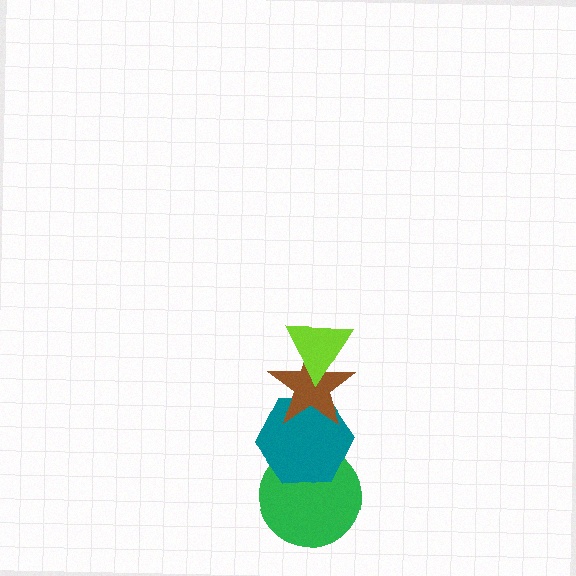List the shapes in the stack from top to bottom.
From top to bottom: the lime triangle, the brown star, the teal hexagon, the green circle.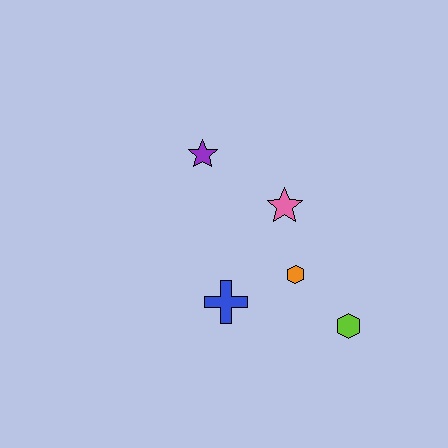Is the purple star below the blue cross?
No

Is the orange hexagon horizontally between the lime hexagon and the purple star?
Yes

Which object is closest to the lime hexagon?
The orange hexagon is closest to the lime hexagon.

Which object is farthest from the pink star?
The lime hexagon is farthest from the pink star.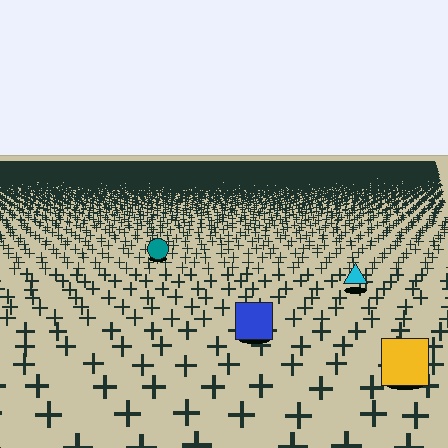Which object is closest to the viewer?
The yellow square is closest. The texture marks near it are larger and more spread out.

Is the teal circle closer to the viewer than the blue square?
No. The blue square is closer — you can tell from the texture gradient: the ground texture is coarser near it.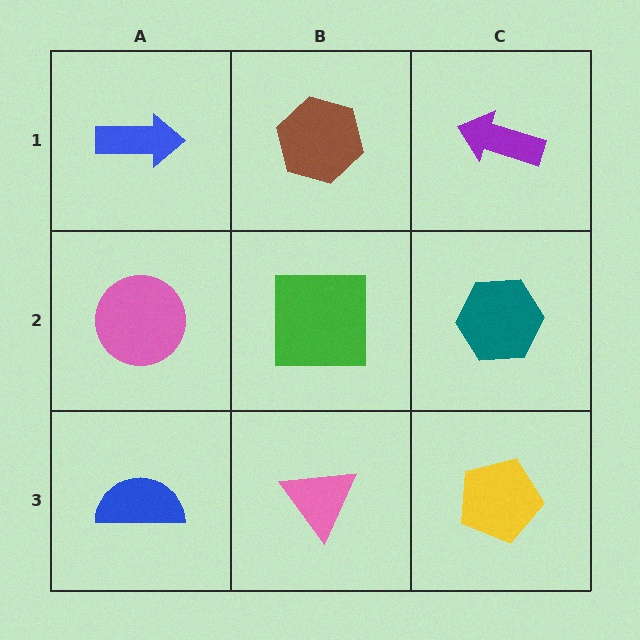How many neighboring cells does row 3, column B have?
3.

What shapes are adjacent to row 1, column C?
A teal hexagon (row 2, column C), a brown hexagon (row 1, column B).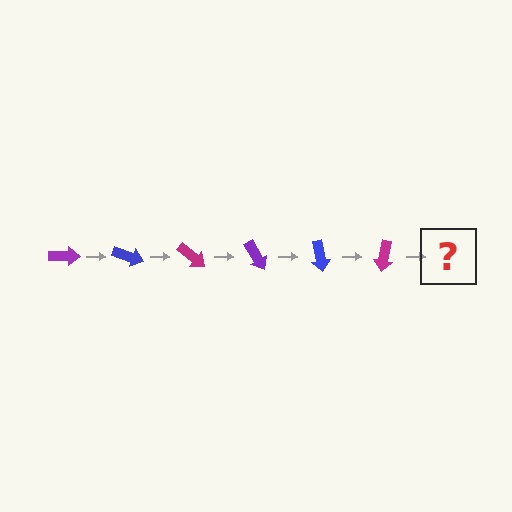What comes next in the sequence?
The next element should be a purple arrow, rotated 120 degrees from the start.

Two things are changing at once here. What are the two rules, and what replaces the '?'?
The two rules are that it rotates 20 degrees each step and the color cycles through purple, blue, and magenta. The '?' should be a purple arrow, rotated 120 degrees from the start.